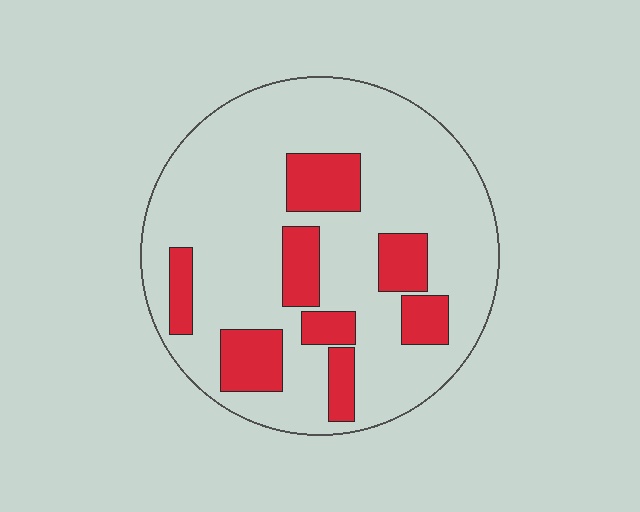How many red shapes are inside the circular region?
8.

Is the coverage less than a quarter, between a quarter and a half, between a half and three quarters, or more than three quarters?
Less than a quarter.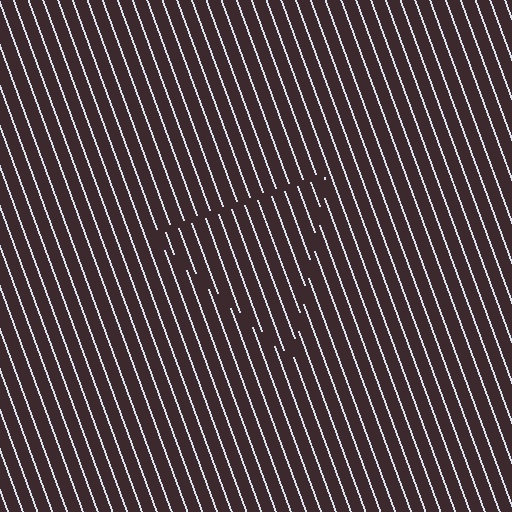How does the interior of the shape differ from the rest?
The interior of the shape contains the same grating, shifted by half a period — the contour is defined by the phase discontinuity where line-ends from the inner and outer gratings abut.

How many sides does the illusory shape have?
3 sides — the line-ends trace a triangle.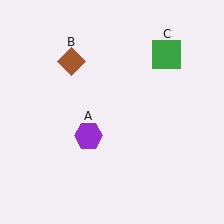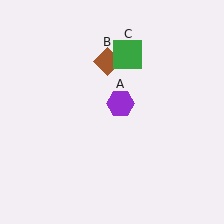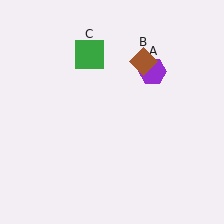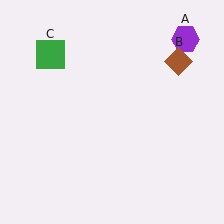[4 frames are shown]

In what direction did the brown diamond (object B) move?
The brown diamond (object B) moved right.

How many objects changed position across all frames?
3 objects changed position: purple hexagon (object A), brown diamond (object B), green square (object C).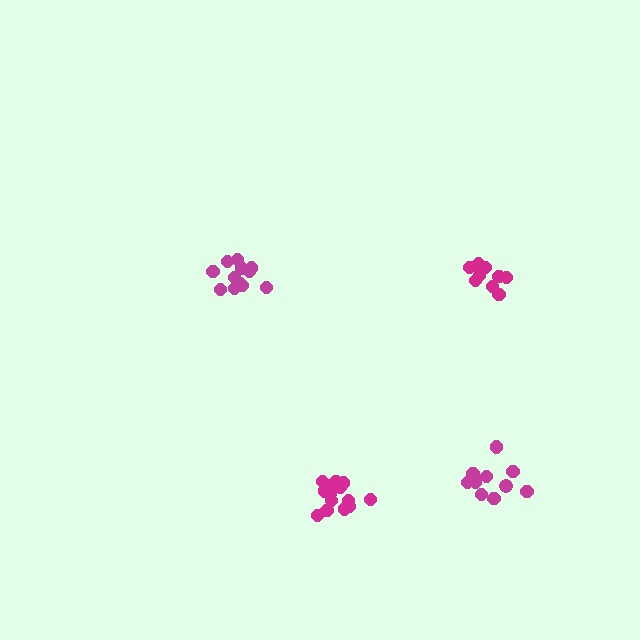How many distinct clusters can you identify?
There are 4 distinct clusters.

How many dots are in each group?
Group 1: 10 dots, Group 2: 12 dots, Group 3: 11 dots, Group 4: 14 dots (47 total).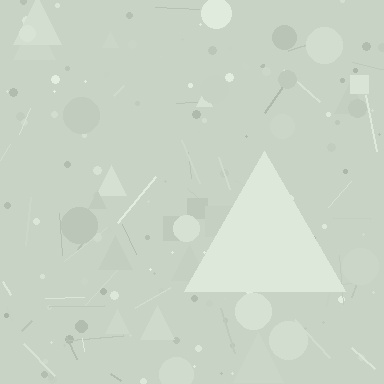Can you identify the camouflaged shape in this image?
The camouflaged shape is a triangle.